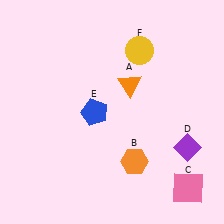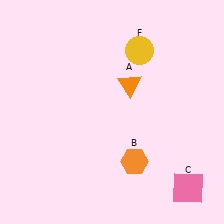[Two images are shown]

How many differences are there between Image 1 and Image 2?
There are 2 differences between the two images.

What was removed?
The blue pentagon (E), the purple diamond (D) were removed in Image 2.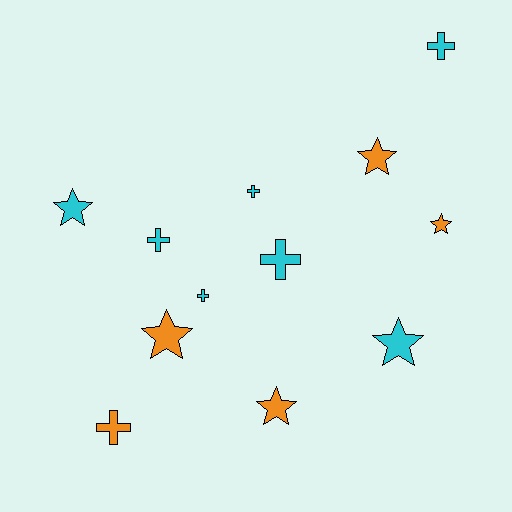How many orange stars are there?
There are 4 orange stars.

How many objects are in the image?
There are 12 objects.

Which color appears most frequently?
Cyan, with 7 objects.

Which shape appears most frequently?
Star, with 6 objects.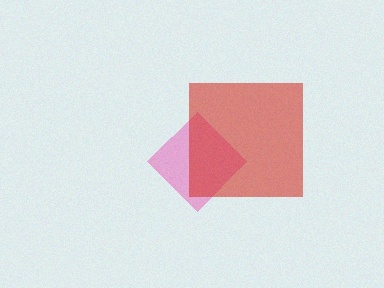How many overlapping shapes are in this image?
There are 2 overlapping shapes in the image.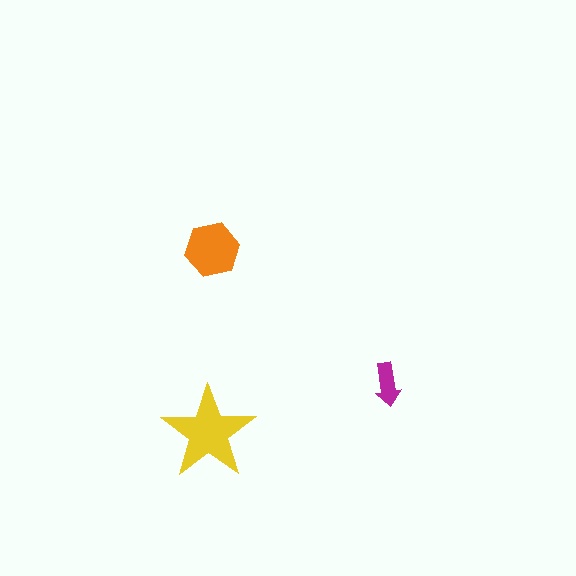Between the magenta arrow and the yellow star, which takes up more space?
The yellow star.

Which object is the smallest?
The magenta arrow.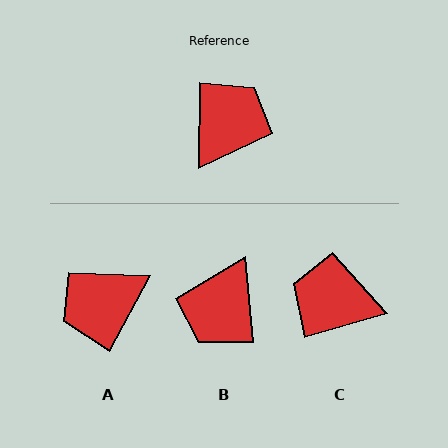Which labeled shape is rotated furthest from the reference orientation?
B, about 174 degrees away.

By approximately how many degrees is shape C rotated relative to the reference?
Approximately 107 degrees counter-clockwise.